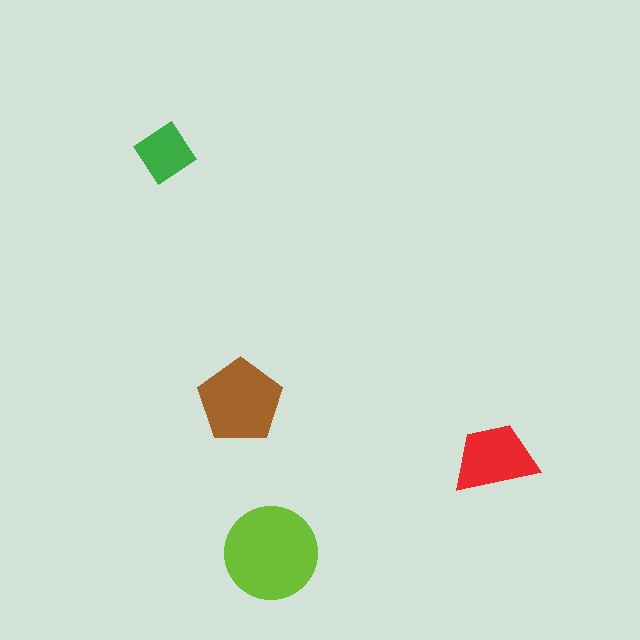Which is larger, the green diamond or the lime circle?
The lime circle.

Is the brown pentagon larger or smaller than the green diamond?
Larger.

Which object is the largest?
The lime circle.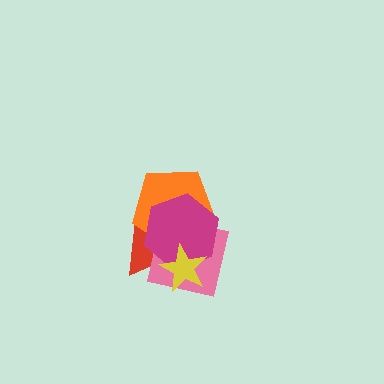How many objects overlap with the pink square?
4 objects overlap with the pink square.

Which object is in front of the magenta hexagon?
The yellow star is in front of the magenta hexagon.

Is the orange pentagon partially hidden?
Yes, it is partially covered by another shape.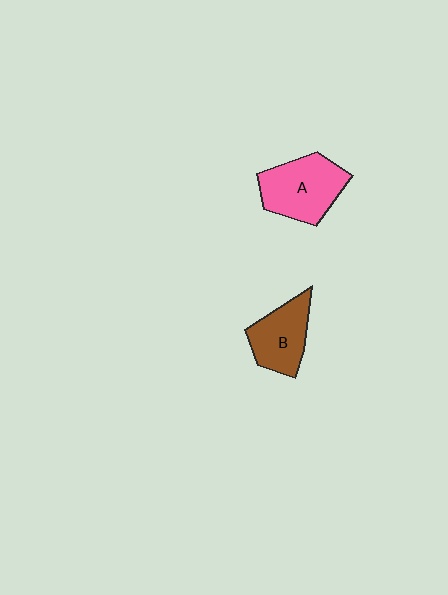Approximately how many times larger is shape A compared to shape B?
Approximately 1.3 times.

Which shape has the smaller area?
Shape B (brown).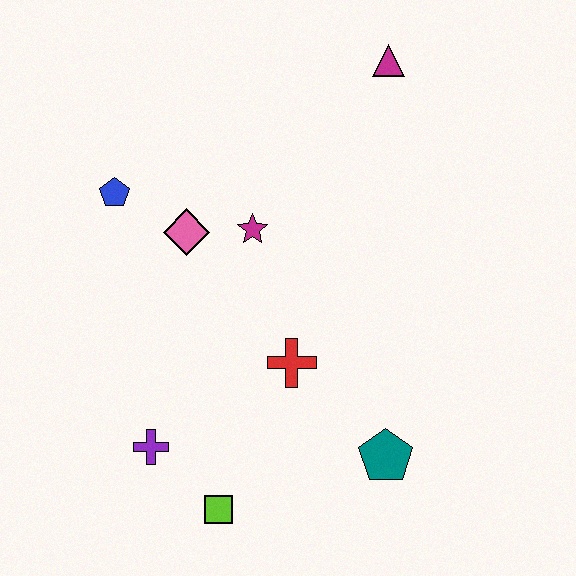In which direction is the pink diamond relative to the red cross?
The pink diamond is above the red cross.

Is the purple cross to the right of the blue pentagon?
Yes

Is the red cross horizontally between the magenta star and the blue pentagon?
No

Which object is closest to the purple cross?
The lime square is closest to the purple cross.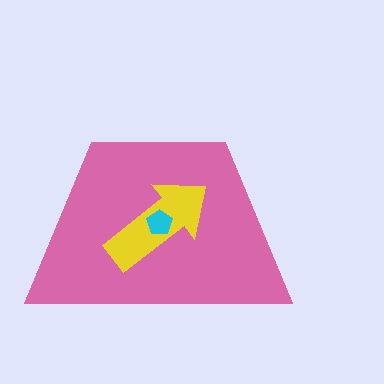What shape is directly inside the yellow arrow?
The cyan pentagon.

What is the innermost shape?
The cyan pentagon.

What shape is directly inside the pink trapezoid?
The yellow arrow.